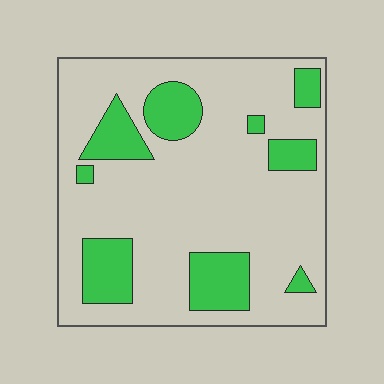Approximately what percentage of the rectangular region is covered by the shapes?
Approximately 20%.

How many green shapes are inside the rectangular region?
9.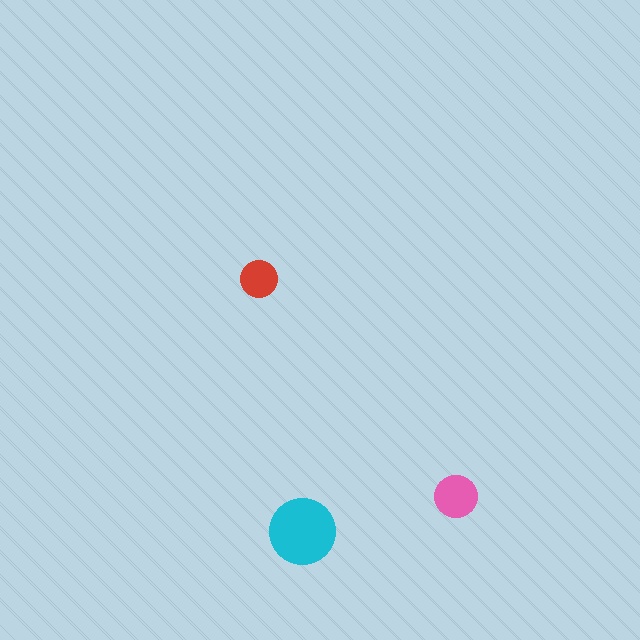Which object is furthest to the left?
The red circle is leftmost.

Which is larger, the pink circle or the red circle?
The pink one.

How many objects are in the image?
There are 3 objects in the image.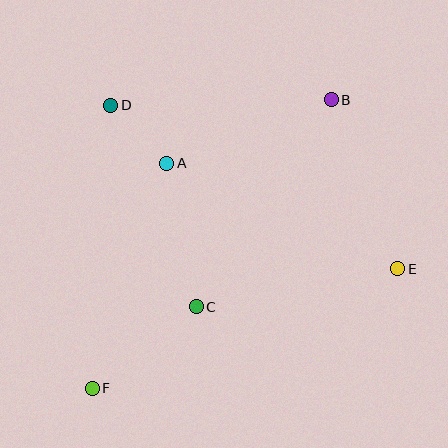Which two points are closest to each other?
Points A and D are closest to each other.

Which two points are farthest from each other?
Points B and F are farthest from each other.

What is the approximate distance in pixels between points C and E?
The distance between C and E is approximately 205 pixels.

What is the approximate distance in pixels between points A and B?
The distance between A and B is approximately 177 pixels.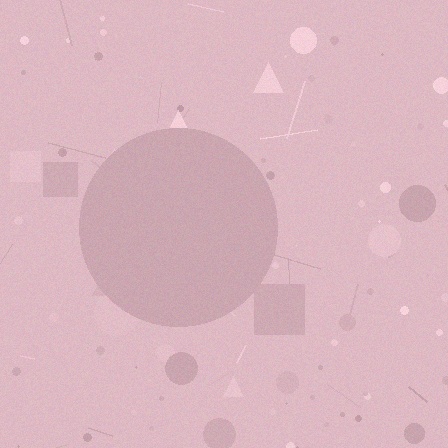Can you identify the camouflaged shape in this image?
The camouflaged shape is a circle.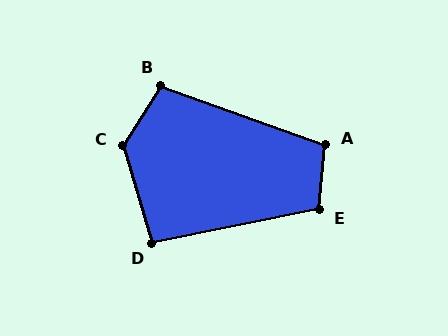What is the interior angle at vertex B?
Approximately 103 degrees (obtuse).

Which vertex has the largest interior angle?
C, at approximately 131 degrees.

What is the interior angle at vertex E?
Approximately 107 degrees (obtuse).